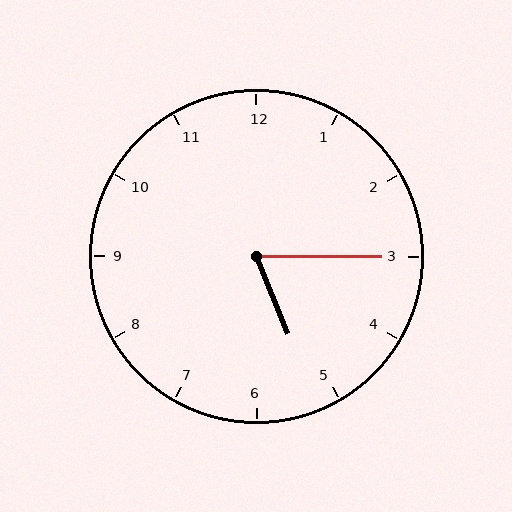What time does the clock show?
5:15.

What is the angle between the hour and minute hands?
Approximately 68 degrees.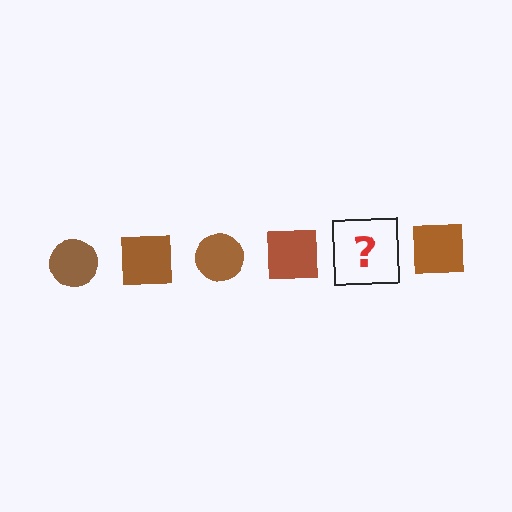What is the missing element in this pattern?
The missing element is a brown circle.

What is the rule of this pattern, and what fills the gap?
The rule is that the pattern cycles through circle, square shapes in brown. The gap should be filled with a brown circle.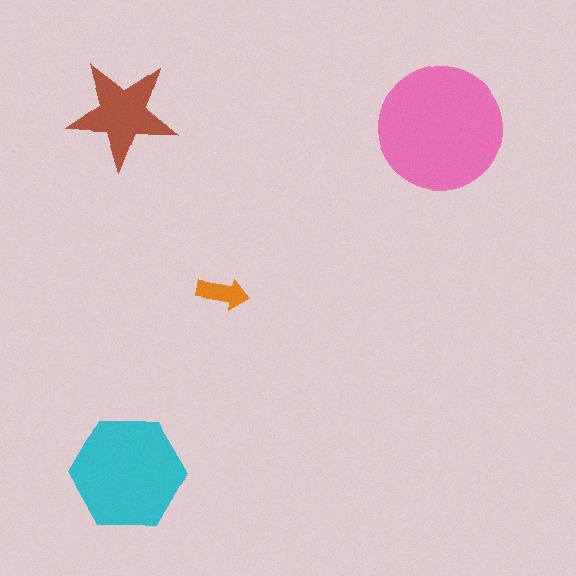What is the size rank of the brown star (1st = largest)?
3rd.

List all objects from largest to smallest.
The pink circle, the cyan hexagon, the brown star, the orange arrow.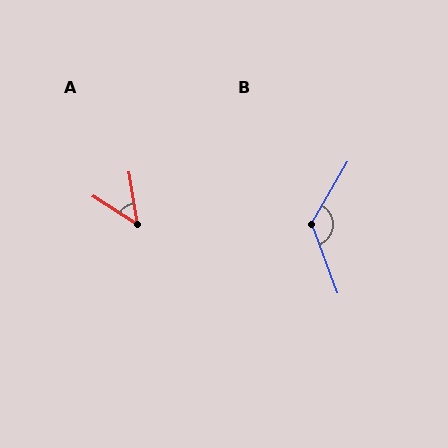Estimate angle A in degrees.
Approximately 48 degrees.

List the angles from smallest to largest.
A (48°), B (129°).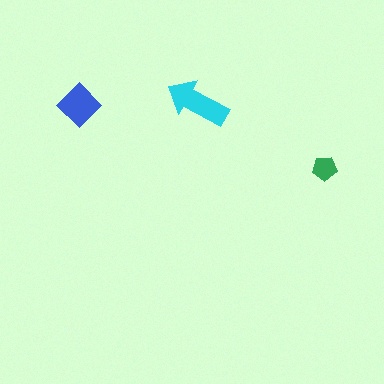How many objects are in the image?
There are 3 objects in the image.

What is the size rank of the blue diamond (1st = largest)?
2nd.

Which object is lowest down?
The green pentagon is bottommost.